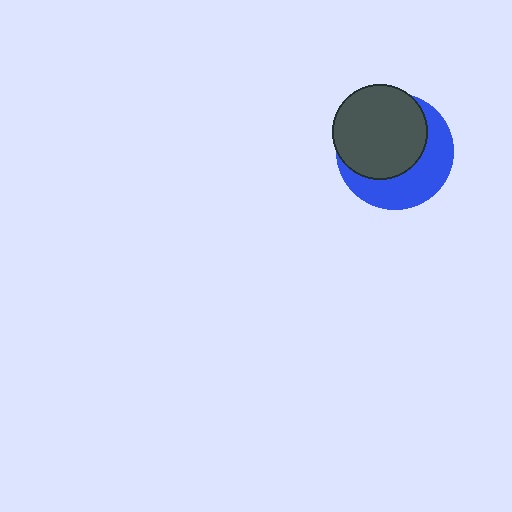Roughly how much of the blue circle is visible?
A small part of it is visible (roughly 43%).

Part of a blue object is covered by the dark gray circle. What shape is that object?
It is a circle.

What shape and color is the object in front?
The object in front is a dark gray circle.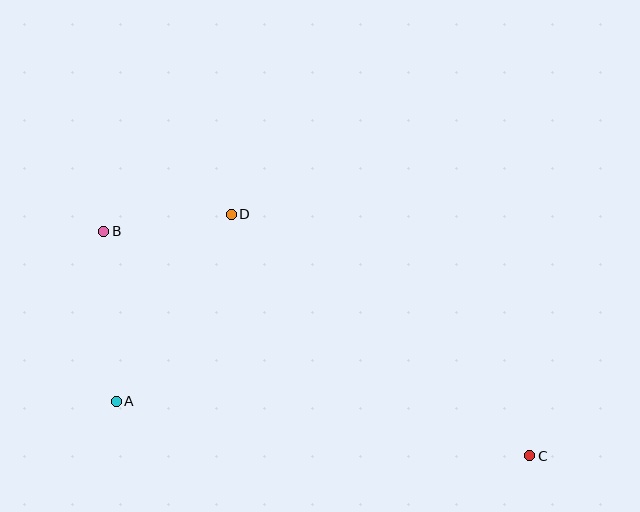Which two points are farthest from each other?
Points B and C are farthest from each other.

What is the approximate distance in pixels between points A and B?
The distance between A and B is approximately 171 pixels.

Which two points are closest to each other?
Points B and D are closest to each other.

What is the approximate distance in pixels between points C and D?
The distance between C and D is approximately 384 pixels.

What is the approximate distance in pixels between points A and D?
The distance between A and D is approximately 220 pixels.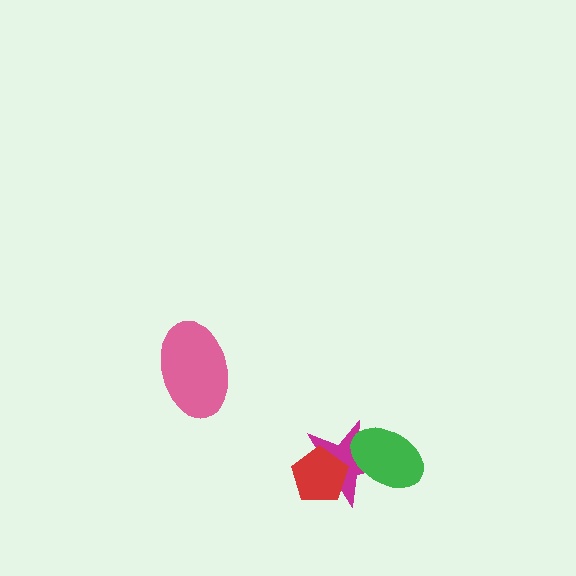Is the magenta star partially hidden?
Yes, it is partially covered by another shape.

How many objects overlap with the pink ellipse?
0 objects overlap with the pink ellipse.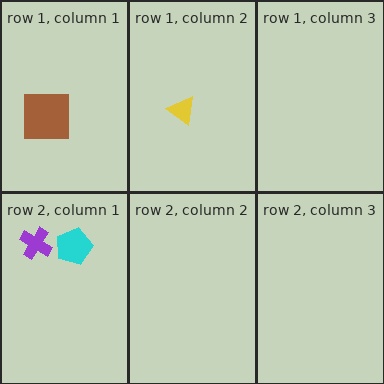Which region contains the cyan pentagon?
The row 2, column 1 region.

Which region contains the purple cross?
The row 2, column 1 region.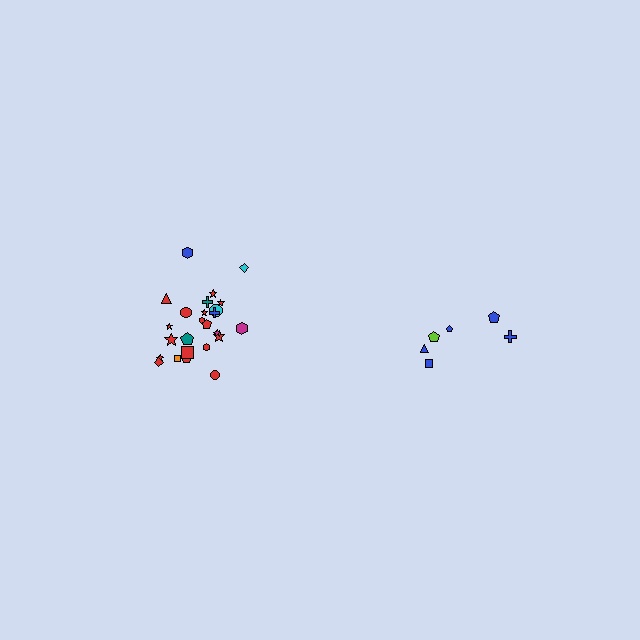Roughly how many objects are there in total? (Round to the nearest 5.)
Roughly 30 objects in total.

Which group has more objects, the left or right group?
The left group.